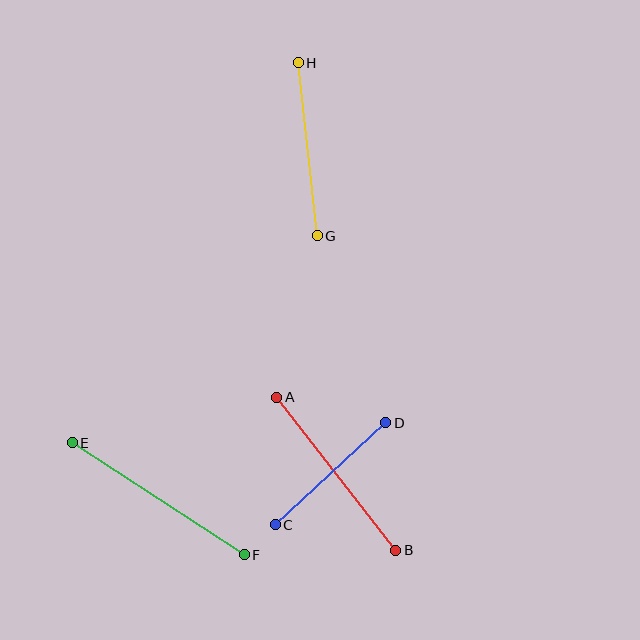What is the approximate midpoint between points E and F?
The midpoint is at approximately (158, 499) pixels.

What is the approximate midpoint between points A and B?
The midpoint is at approximately (336, 474) pixels.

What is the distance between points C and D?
The distance is approximately 150 pixels.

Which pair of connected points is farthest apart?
Points E and F are farthest apart.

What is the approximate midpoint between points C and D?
The midpoint is at approximately (331, 474) pixels.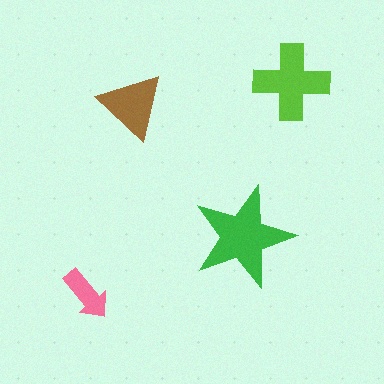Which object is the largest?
The green star.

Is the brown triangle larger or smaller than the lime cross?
Smaller.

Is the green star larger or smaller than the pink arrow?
Larger.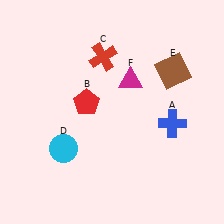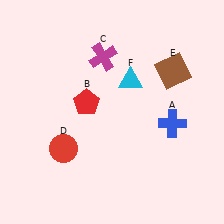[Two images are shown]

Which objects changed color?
C changed from red to magenta. D changed from cyan to red. F changed from magenta to cyan.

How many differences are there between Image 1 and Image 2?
There are 3 differences between the two images.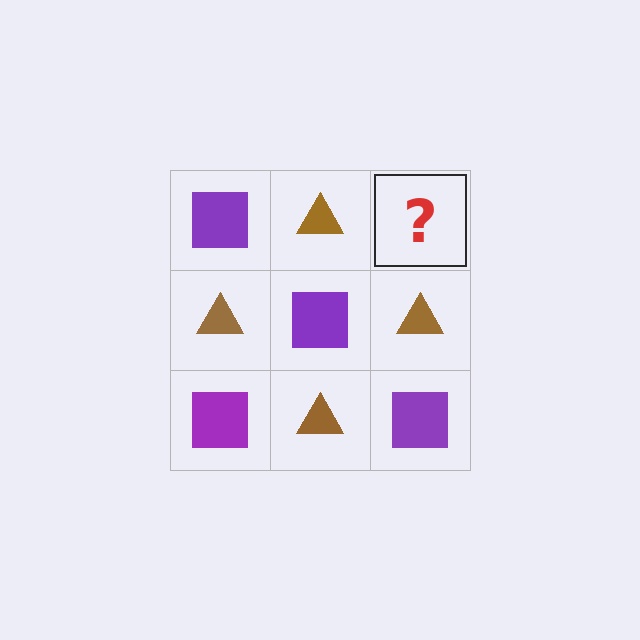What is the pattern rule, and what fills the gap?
The rule is that it alternates purple square and brown triangle in a checkerboard pattern. The gap should be filled with a purple square.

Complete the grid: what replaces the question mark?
The question mark should be replaced with a purple square.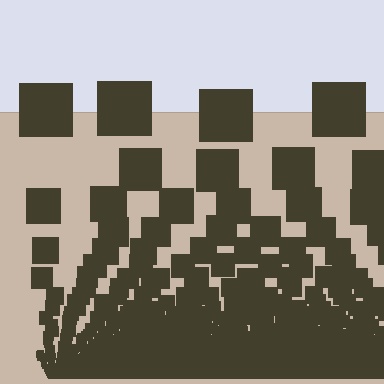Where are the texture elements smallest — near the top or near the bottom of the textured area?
Near the bottom.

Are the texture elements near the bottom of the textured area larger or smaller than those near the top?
Smaller. The gradient is inverted — elements near the bottom are smaller and denser.